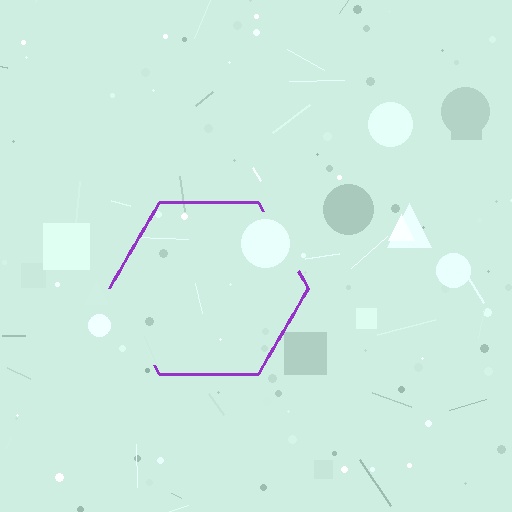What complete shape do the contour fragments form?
The contour fragments form a hexagon.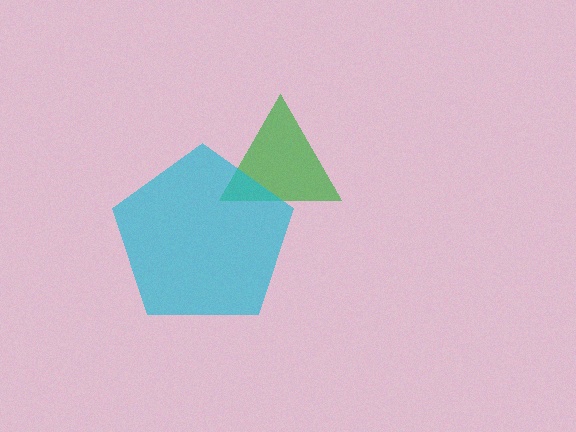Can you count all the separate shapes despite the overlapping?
Yes, there are 2 separate shapes.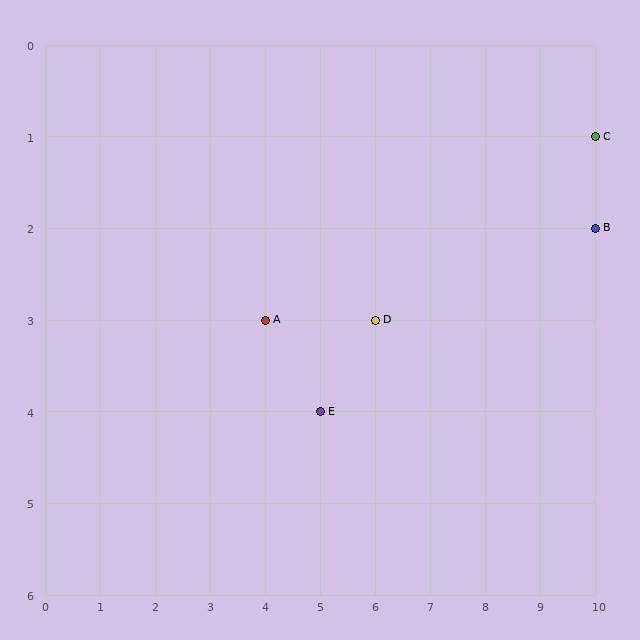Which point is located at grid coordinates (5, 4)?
Point E is at (5, 4).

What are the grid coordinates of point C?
Point C is at grid coordinates (10, 1).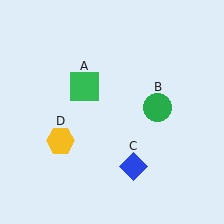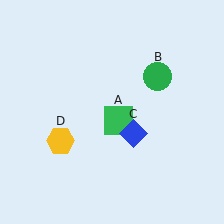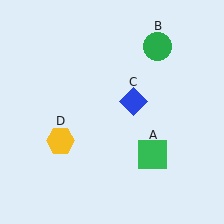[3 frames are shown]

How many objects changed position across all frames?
3 objects changed position: green square (object A), green circle (object B), blue diamond (object C).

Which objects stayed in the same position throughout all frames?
Yellow hexagon (object D) remained stationary.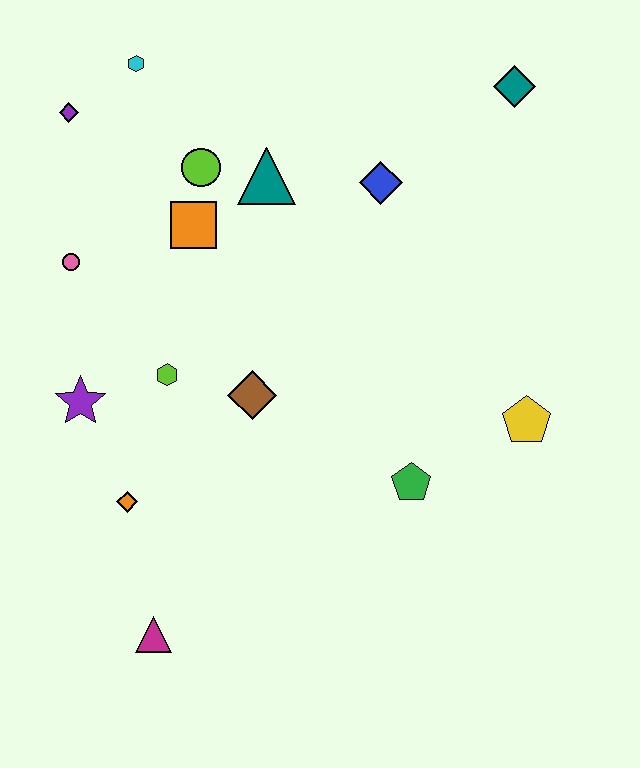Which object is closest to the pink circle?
The orange square is closest to the pink circle.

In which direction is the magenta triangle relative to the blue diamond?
The magenta triangle is below the blue diamond.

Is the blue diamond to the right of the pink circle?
Yes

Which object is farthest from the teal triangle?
The magenta triangle is farthest from the teal triangle.